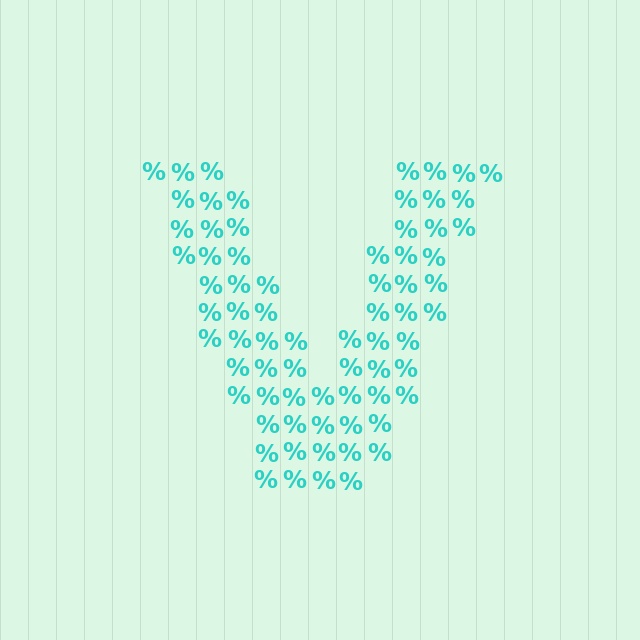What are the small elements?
The small elements are percent signs.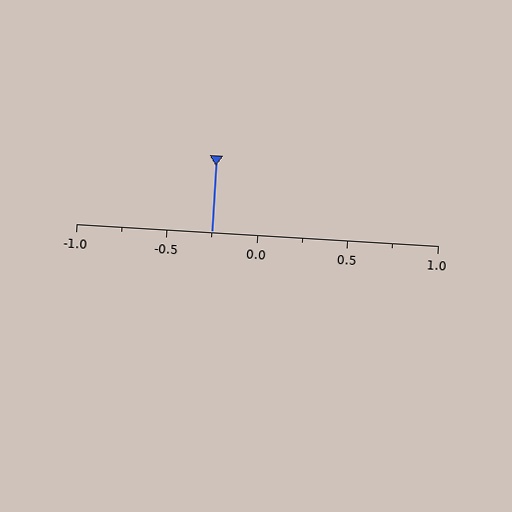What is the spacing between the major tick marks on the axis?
The major ticks are spaced 0.5 apart.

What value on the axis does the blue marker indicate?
The marker indicates approximately -0.25.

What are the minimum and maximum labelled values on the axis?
The axis runs from -1.0 to 1.0.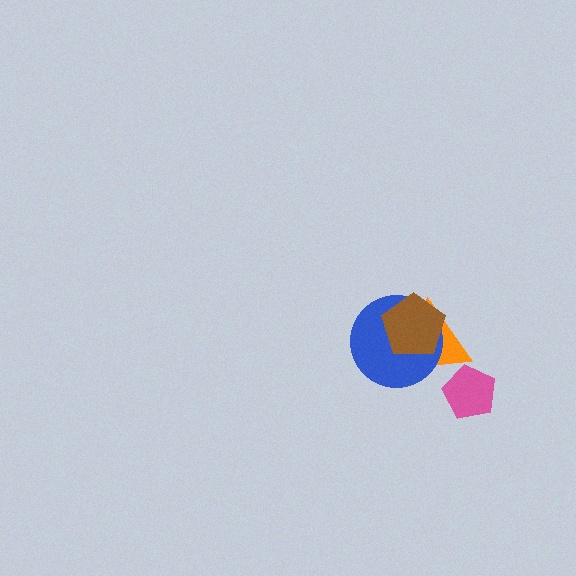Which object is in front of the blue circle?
The brown pentagon is in front of the blue circle.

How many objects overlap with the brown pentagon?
2 objects overlap with the brown pentagon.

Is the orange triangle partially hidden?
Yes, it is partially covered by another shape.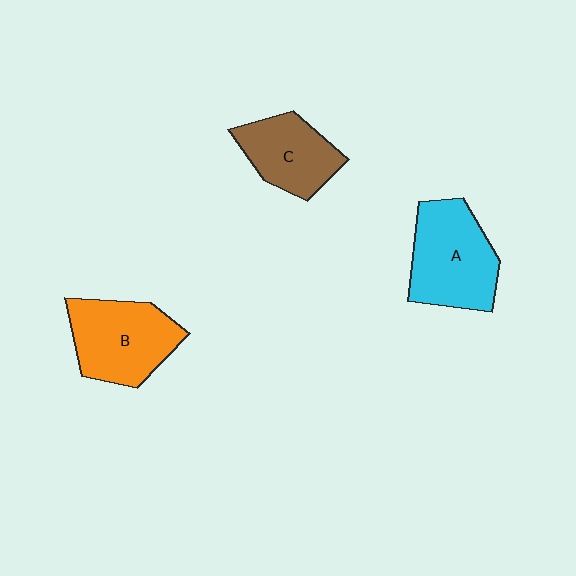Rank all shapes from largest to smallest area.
From largest to smallest: A (cyan), B (orange), C (brown).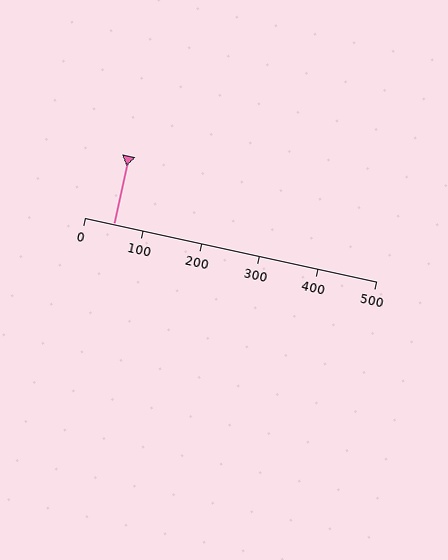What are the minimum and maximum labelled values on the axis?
The axis runs from 0 to 500.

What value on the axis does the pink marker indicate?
The marker indicates approximately 50.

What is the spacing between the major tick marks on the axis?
The major ticks are spaced 100 apart.